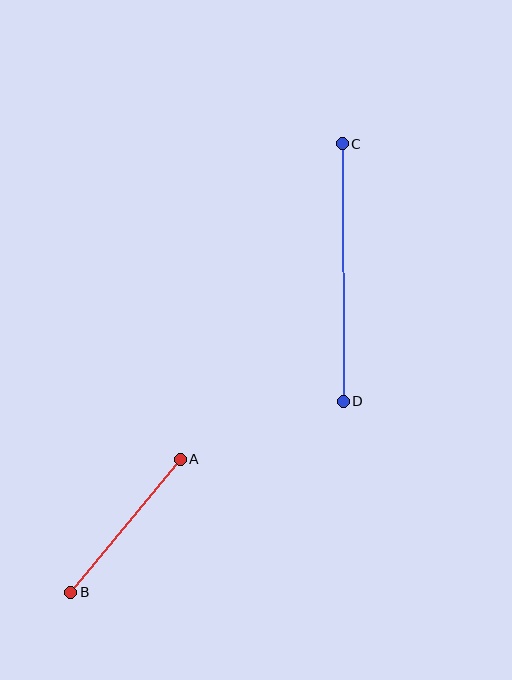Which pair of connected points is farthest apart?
Points C and D are farthest apart.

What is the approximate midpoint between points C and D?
The midpoint is at approximately (343, 273) pixels.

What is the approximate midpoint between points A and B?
The midpoint is at approximately (126, 526) pixels.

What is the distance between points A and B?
The distance is approximately 172 pixels.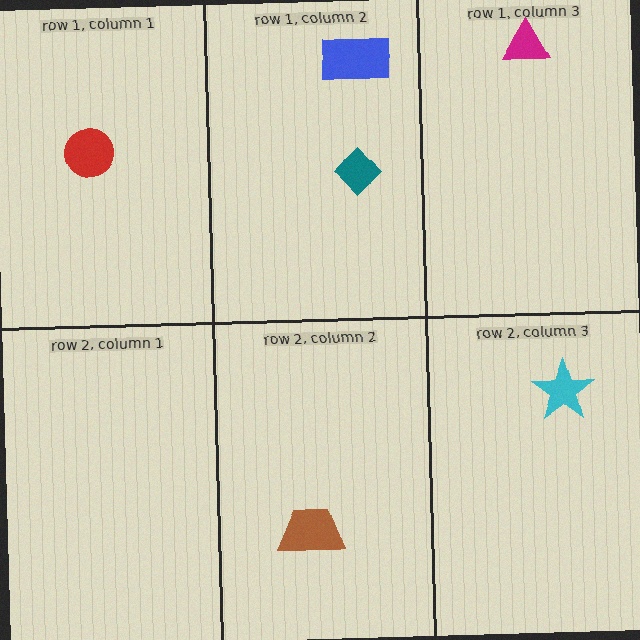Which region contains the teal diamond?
The row 1, column 2 region.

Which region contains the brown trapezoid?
The row 2, column 2 region.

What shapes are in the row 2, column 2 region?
The brown trapezoid.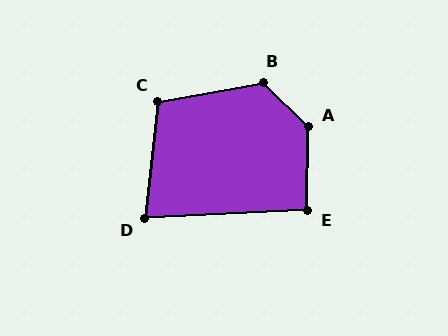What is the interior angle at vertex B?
Approximately 126 degrees (obtuse).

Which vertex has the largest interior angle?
A, at approximately 134 degrees.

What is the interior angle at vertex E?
Approximately 93 degrees (approximately right).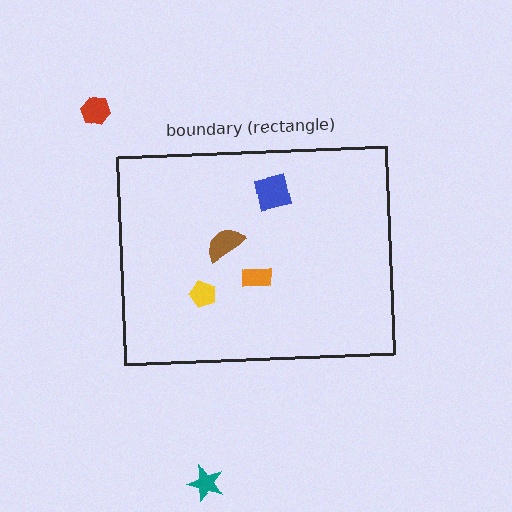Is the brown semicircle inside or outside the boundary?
Inside.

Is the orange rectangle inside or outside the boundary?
Inside.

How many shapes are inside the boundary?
4 inside, 2 outside.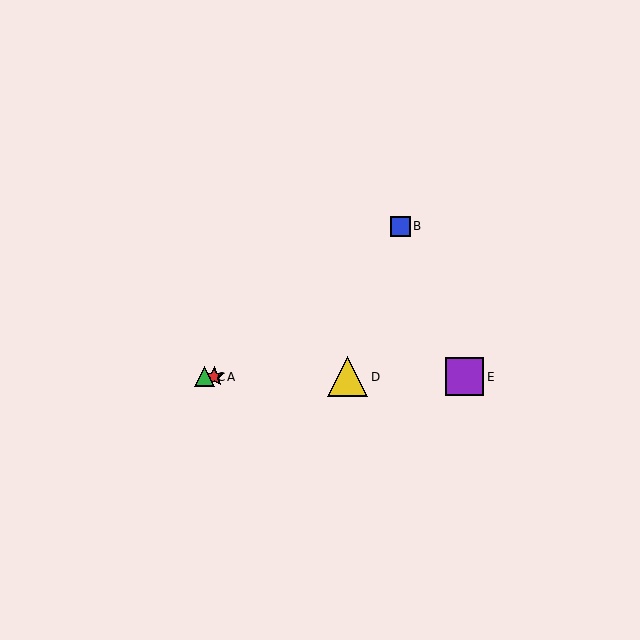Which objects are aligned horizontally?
Objects A, C, D, E are aligned horizontally.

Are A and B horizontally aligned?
No, A is at y≈377 and B is at y≈226.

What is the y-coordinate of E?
Object E is at y≈377.